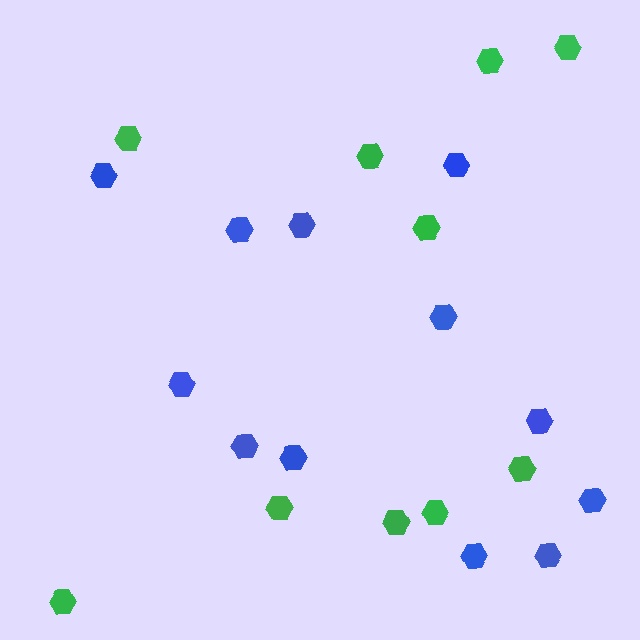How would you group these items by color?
There are 2 groups: one group of green hexagons (10) and one group of blue hexagons (12).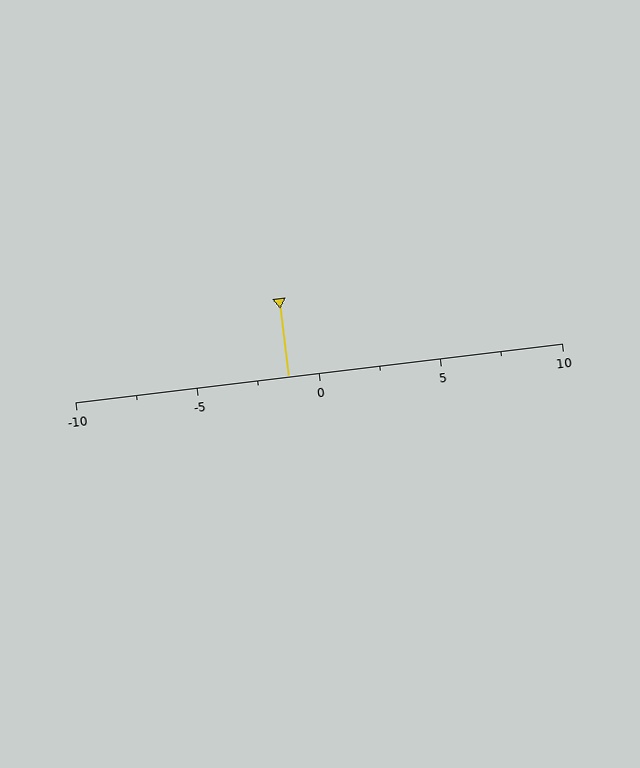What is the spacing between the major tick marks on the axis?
The major ticks are spaced 5 apart.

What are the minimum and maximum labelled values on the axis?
The axis runs from -10 to 10.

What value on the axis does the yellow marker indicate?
The marker indicates approximately -1.2.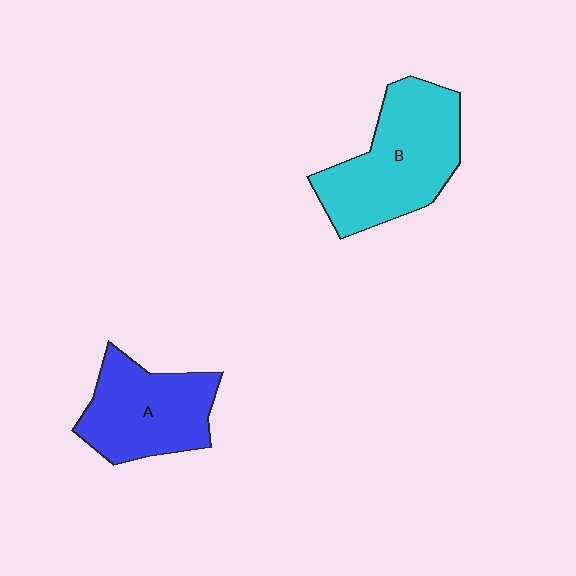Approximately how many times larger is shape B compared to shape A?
Approximately 1.3 times.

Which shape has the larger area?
Shape B (cyan).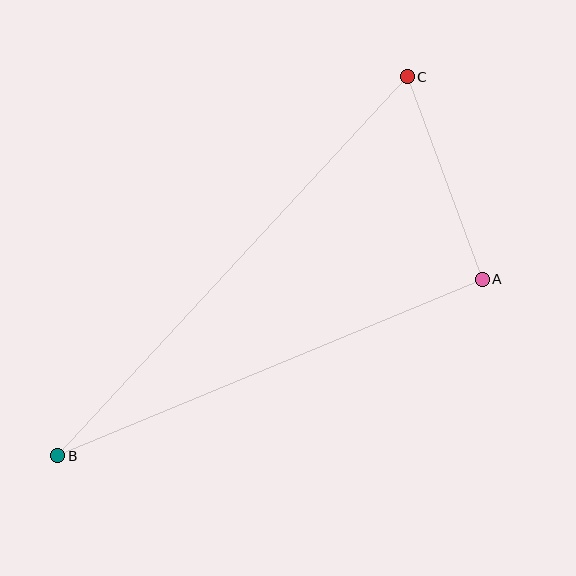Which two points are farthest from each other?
Points B and C are farthest from each other.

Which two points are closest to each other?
Points A and C are closest to each other.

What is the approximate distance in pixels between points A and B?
The distance between A and B is approximately 460 pixels.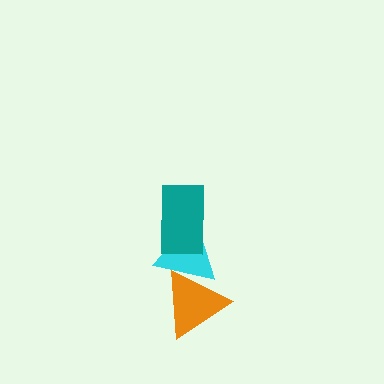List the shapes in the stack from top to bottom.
From top to bottom: the teal rectangle, the cyan triangle, the orange triangle.